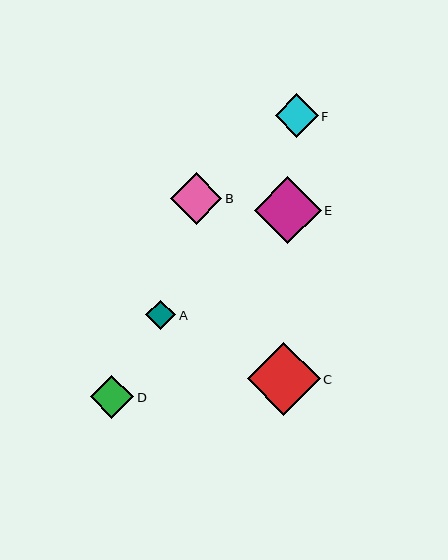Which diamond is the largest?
Diamond C is the largest with a size of approximately 72 pixels.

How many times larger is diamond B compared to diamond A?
Diamond B is approximately 1.7 times the size of diamond A.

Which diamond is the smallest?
Diamond A is the smallest with a size of approximately 30 pixels.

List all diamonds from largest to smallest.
From largest to smallest: C, E, B, D, F, A.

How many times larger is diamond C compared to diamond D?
Diamond C is approximately 1.7 times the size of diamond D.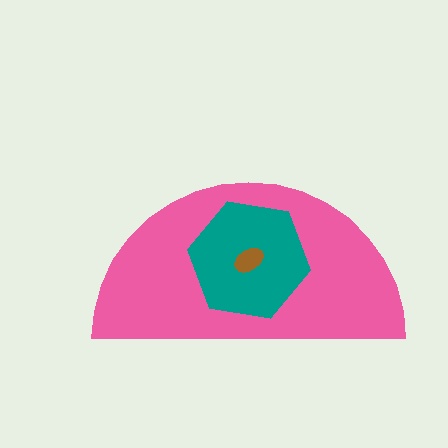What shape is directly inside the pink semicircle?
The teal hexagon.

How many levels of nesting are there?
3.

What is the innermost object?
The brown ellipse.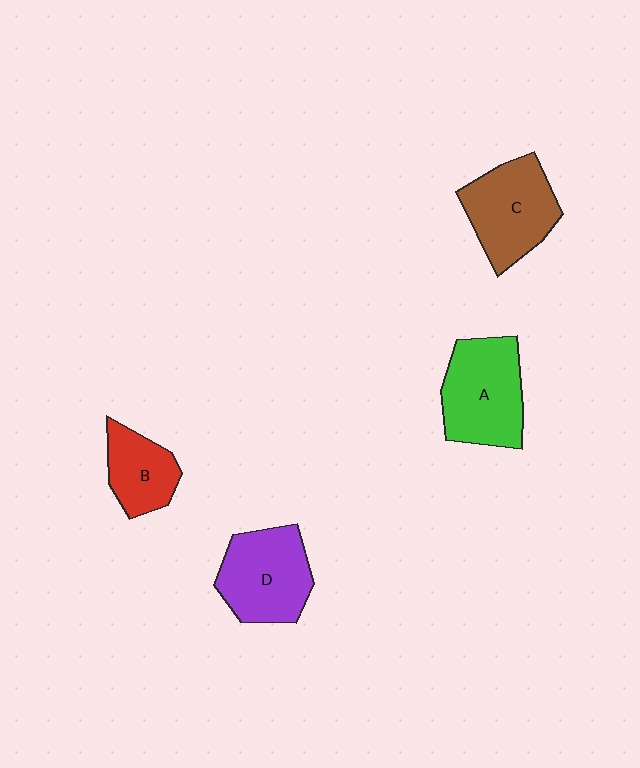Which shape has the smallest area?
Shape B (red).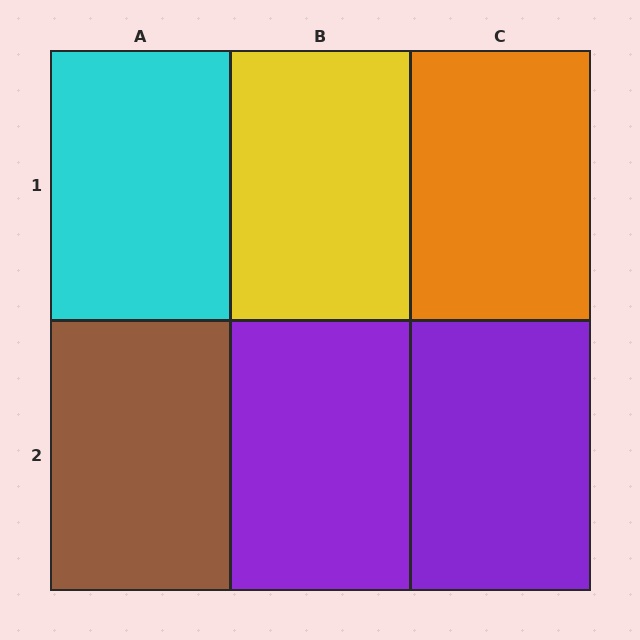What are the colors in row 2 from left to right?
Brown, purple, purple.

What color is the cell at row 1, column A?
Cyan.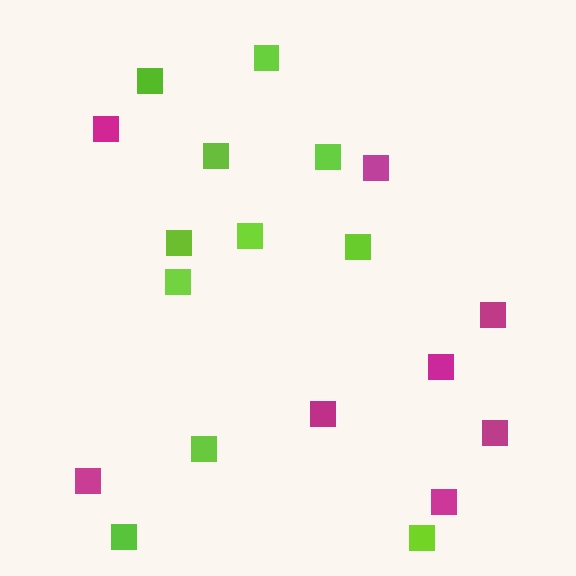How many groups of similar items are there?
There are 2 groups: one group of lime squares (11) and one group of magenta squares (8).